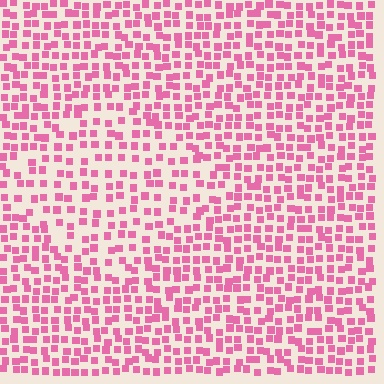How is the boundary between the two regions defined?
The boundary is defined by a change in element density (approximately 1.6x ratio). All elements are the same color, size, and shape.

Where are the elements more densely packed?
The elements are more densely packed outside the diamond boundary.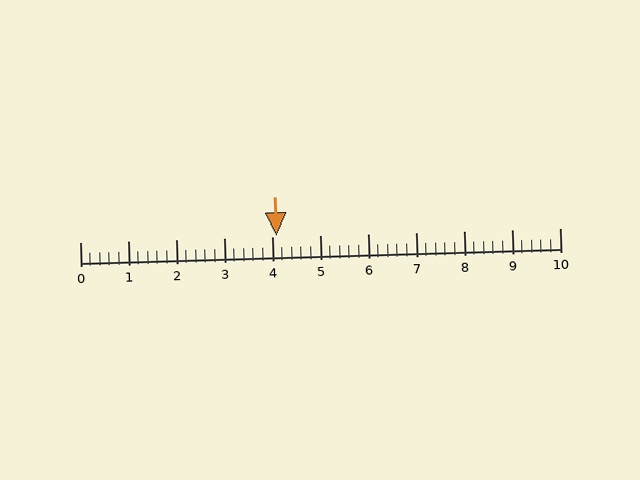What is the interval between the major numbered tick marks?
The major tick marks are spaced 1 units apart.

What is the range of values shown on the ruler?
The ruler shows values from 0 to 10.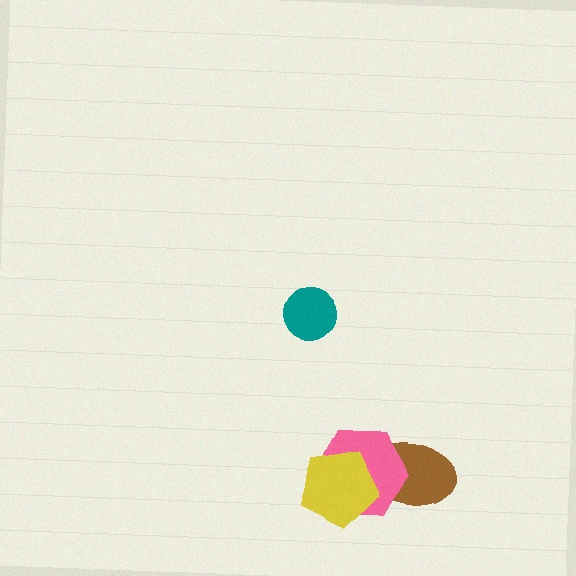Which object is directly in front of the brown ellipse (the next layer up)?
The pink hexagon is directly in front of the brown ellipse.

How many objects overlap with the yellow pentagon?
2 objects overlap with the yellow pentagon.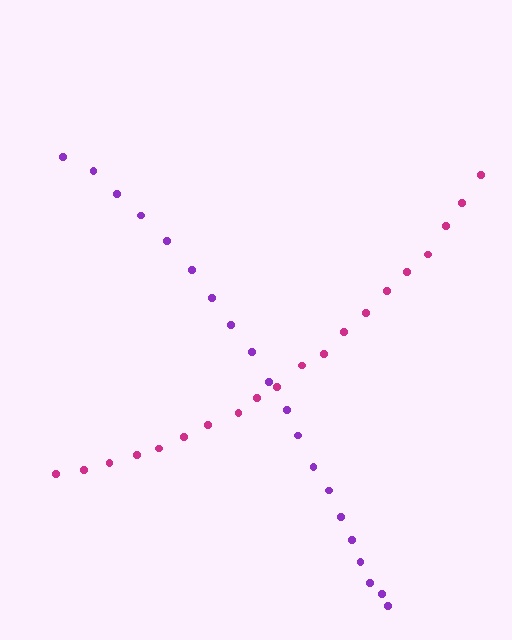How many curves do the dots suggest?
There are 2 distinct paths.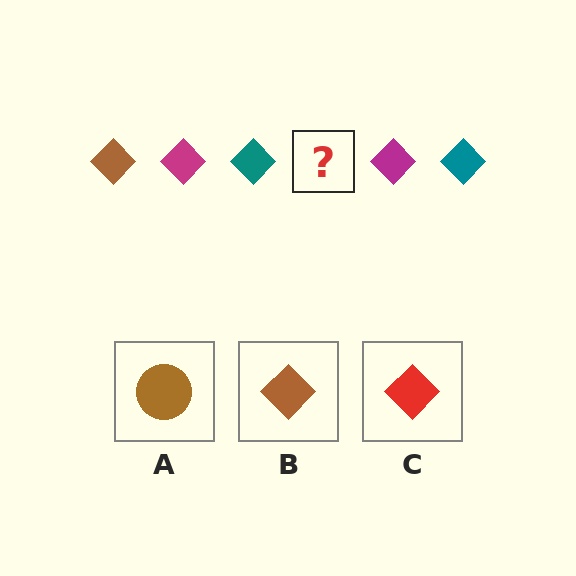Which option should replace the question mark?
Option B.